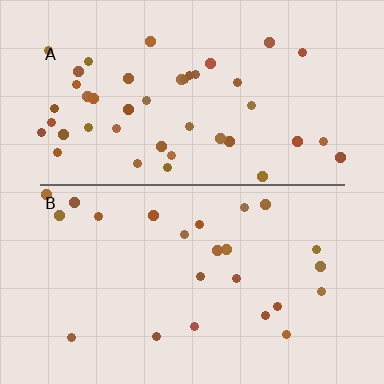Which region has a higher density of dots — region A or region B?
A (the top).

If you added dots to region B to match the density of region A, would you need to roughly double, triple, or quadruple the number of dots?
Approximately double.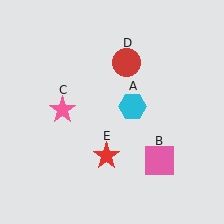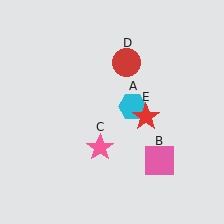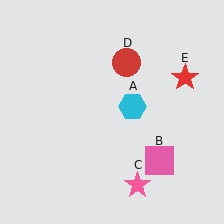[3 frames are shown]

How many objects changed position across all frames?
2 objects changed position: pink star (object C), red star (object E).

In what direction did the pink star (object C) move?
The pink star (object C) moved down and to the right.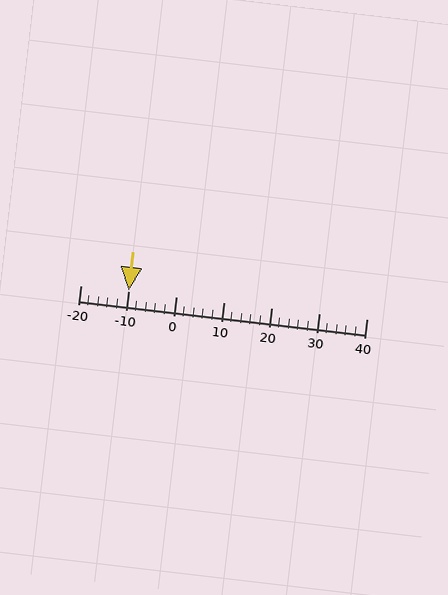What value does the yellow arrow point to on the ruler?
The yellow arrow points to approximately -10.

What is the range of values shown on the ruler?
The ruler shows values from -20 to 40.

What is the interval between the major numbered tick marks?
The major tick marks are spaced 10 units apart.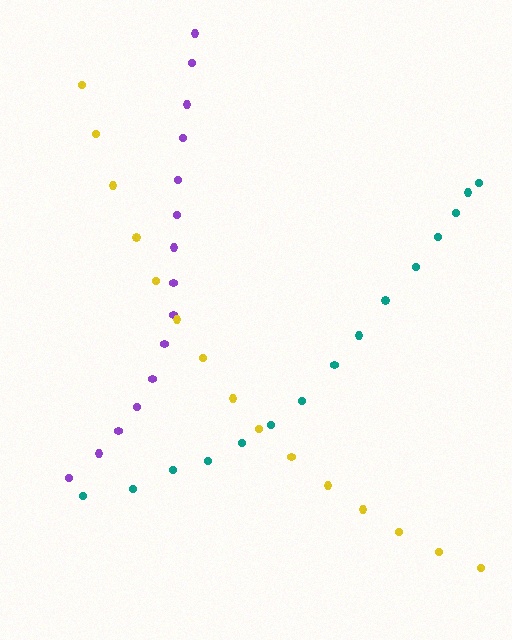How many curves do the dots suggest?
There are 3 distinct paths.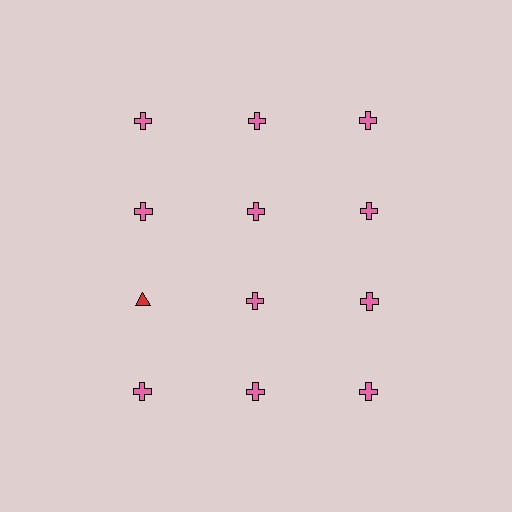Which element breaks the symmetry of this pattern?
The red triangle in the third row, leftmost column breaks the symmetry. All other shapes are pink crosses.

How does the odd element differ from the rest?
It differs in both color (red instead of pink) and shape (triangle instead of cross).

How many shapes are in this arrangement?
There are 12 shapes arranged in a grid pattern.